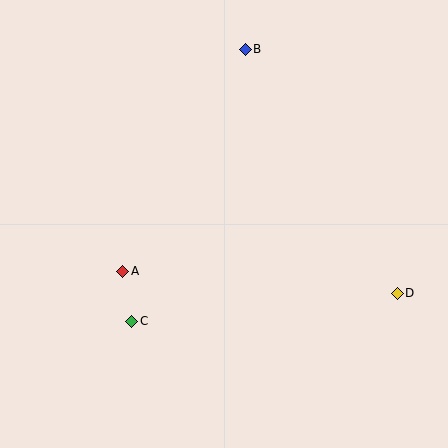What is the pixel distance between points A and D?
The distance between A and D is 275 pixels.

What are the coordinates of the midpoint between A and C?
The midpoint between A and C is at (127, 296).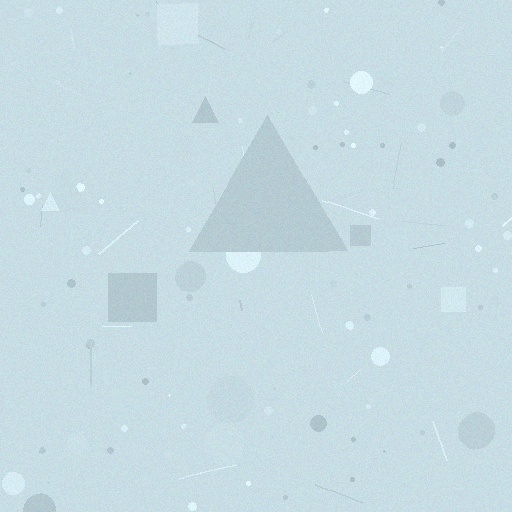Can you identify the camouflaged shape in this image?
The camouflaged shape is a triangle.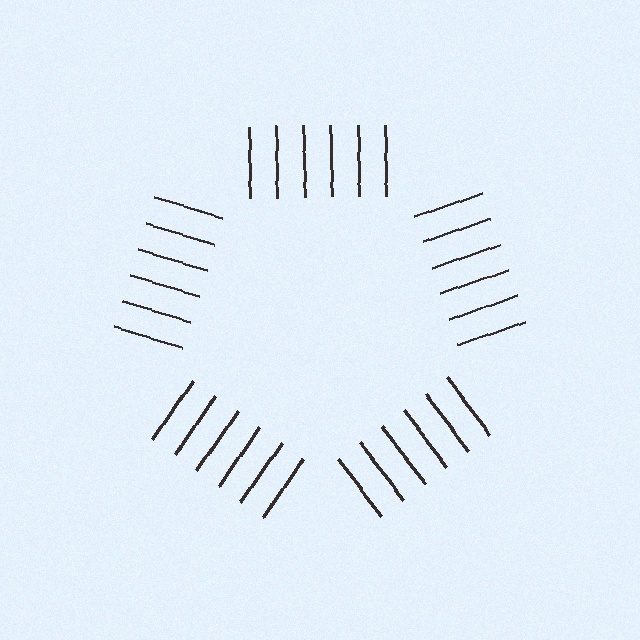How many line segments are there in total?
30 — 6 along each of the 5 edges.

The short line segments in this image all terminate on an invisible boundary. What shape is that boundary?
An illusory pentagon — the line segments terminate on its edges but no continuous stroke is drawn.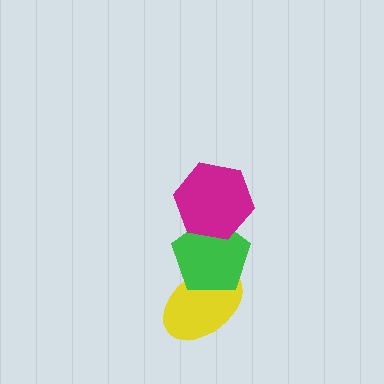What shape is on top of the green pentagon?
The magenta hexagon is on top of the green pentagon.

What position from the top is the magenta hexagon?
The magenta hexagon is 1st from the top.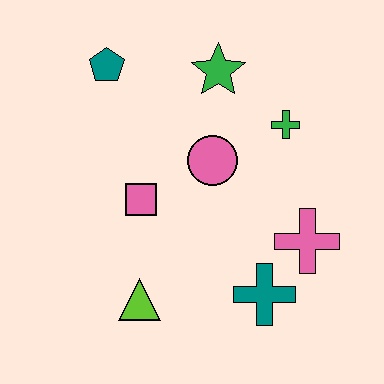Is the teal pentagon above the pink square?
Yes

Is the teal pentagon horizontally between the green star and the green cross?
No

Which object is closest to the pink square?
The pink circle is closest to the pink square.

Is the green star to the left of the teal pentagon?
No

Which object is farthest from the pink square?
The pink cross is farthest from the pink square.